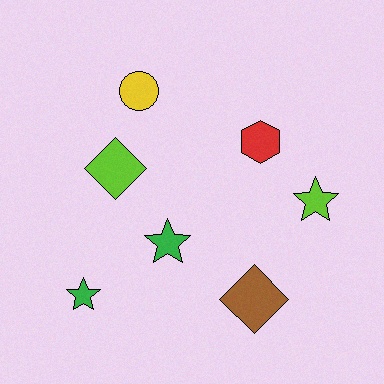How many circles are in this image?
There is 1 circle.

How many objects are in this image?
There are 7 objects.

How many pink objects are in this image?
There are no pink objects.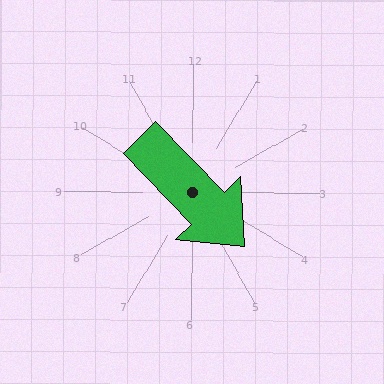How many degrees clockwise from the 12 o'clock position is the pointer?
Approximately 136 degrees.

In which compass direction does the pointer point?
Southeast.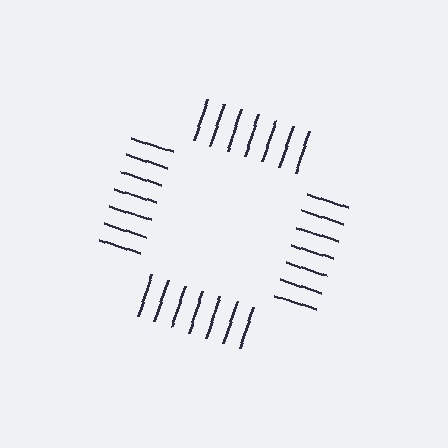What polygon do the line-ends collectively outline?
An illusory square — the line segments terminate on its edges but no continuous stroke is drawn.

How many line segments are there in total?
28 — 7 along each of the 4 edges.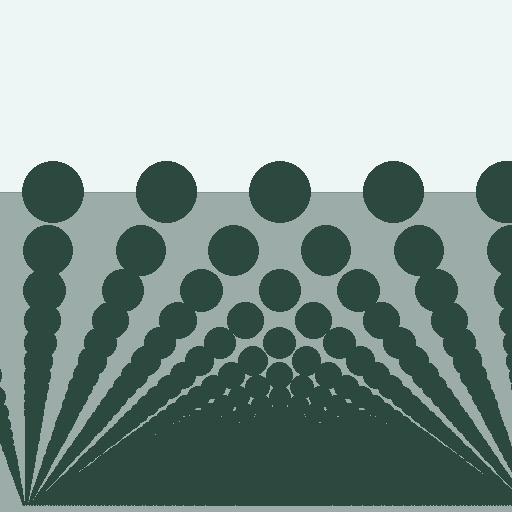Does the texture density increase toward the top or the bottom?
Density increases toward the bottom.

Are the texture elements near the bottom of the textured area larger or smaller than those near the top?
Smaller. The gradient is inverted — elements near the bottom are smaller and denser.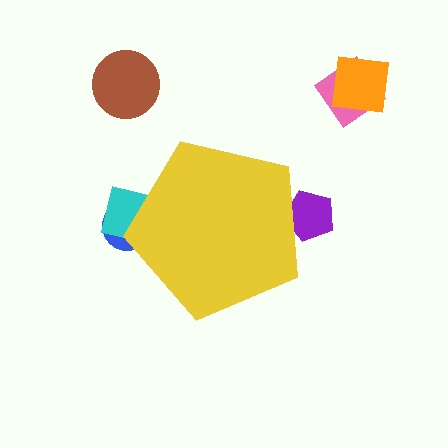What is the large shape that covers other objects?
A yellow pentagon.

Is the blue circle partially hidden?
Yes, the blue circle is partially hidden behind the yellow pentagon.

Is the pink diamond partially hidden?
No, the pink diamond is fully visible.